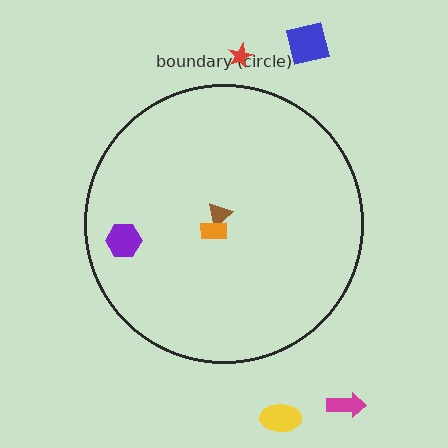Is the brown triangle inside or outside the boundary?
Inside.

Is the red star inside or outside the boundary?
Outside.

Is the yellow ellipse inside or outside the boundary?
Outside.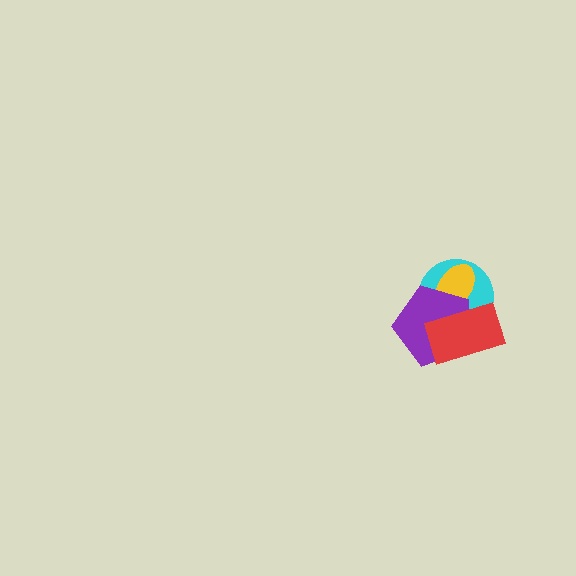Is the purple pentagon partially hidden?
Yes, it is partially covered by another shape.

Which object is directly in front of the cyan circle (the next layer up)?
The yellow ellipse is directly in front of the cyan circle.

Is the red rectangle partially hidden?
No, no other shape covers it.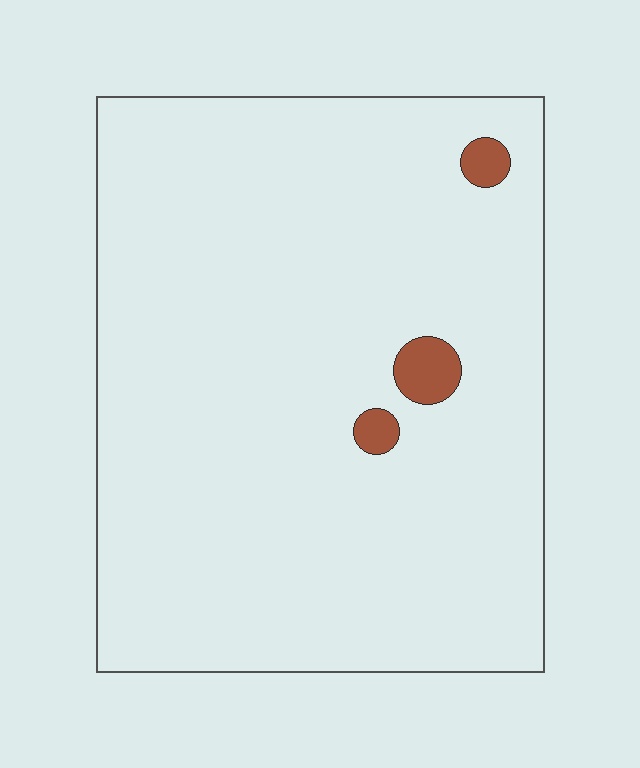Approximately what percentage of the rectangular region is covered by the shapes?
Approximately 5%.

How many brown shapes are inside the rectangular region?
3.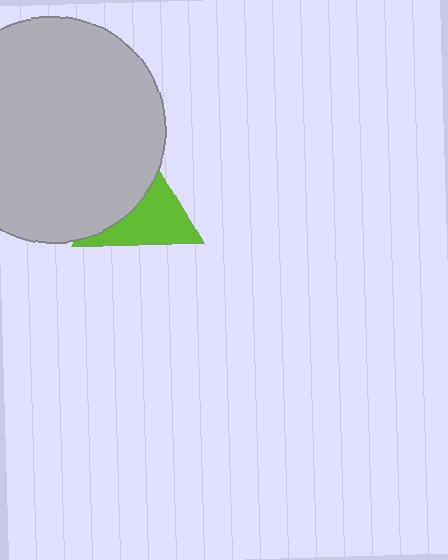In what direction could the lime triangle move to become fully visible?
The lime triangle could move toward the lower-right. That would shift it out from behind the light gray circle entirely.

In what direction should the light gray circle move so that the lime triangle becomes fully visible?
The light gray circle should move toward the upper-left. That is the shortest direction to clear the overlap and leave the lime triangle fully visible.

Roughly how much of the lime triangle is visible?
About half of it is visible (roughly 52%).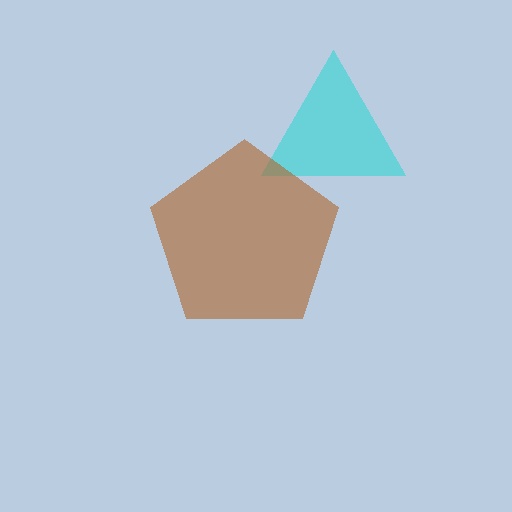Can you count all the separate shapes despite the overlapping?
Yes, there are 2 separate shapes.